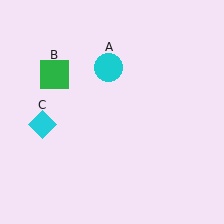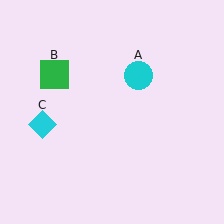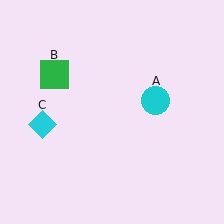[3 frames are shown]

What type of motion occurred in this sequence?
The cyan circle (object A) rotated clockwise around the center of the scene.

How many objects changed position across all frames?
1 object changed position: cyan circle (object A).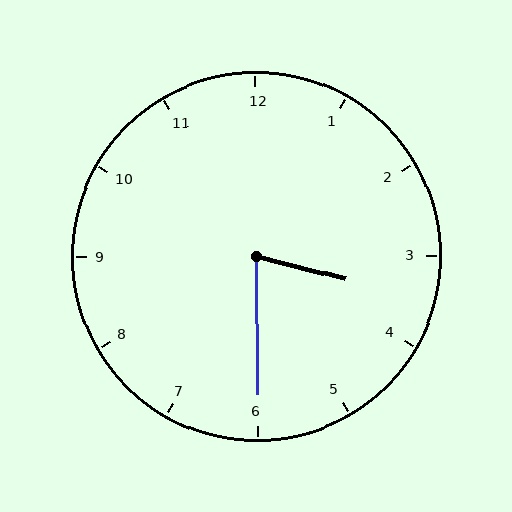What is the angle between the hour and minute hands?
Approximately 75 degrees.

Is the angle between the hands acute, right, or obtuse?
It is acute.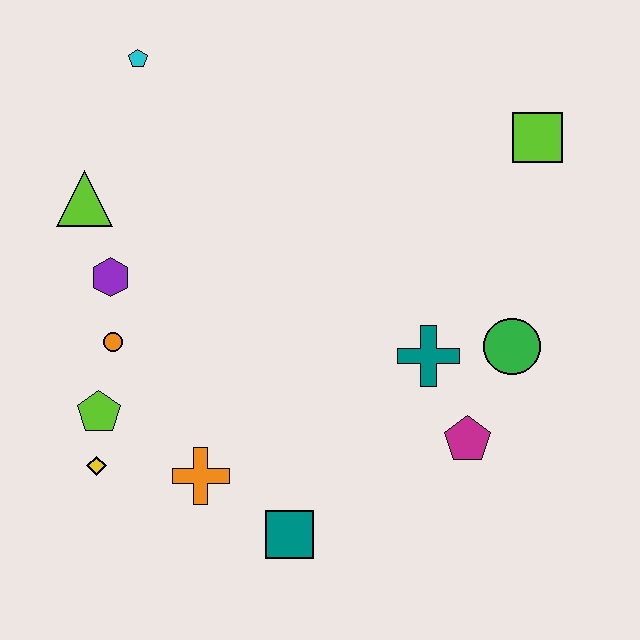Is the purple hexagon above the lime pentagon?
Yes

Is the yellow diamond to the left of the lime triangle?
No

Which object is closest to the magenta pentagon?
The teal cross is closest to the magenta pentagon.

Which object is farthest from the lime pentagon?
The lime square is farthest from the lime pentagon.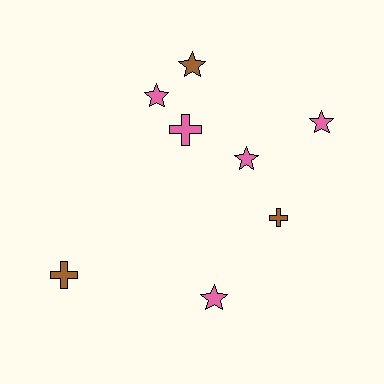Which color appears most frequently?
Pink, with 5 objects.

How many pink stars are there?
There are 4 pink stars.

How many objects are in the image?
There are 8 objects.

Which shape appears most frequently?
Star, with 5 objects.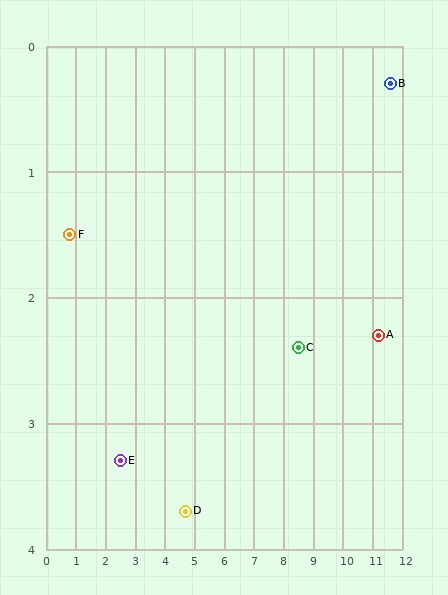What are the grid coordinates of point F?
Point F is at approximately (0.8, 1.5).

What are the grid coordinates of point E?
Point E is at approximately (2.5, 3.3).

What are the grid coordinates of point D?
Point D is at approximately (4.7, 3.7).